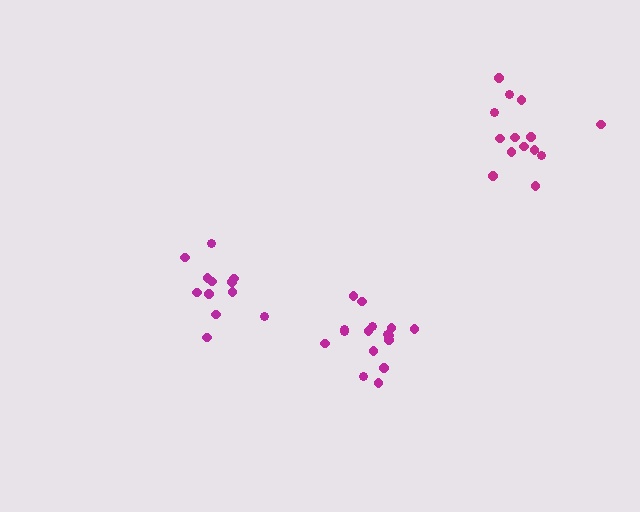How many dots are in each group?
Group 1: 14 dots, Group 2: 12 dots, Group 3: 16 dots (42 total).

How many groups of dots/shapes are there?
There are 3 groups.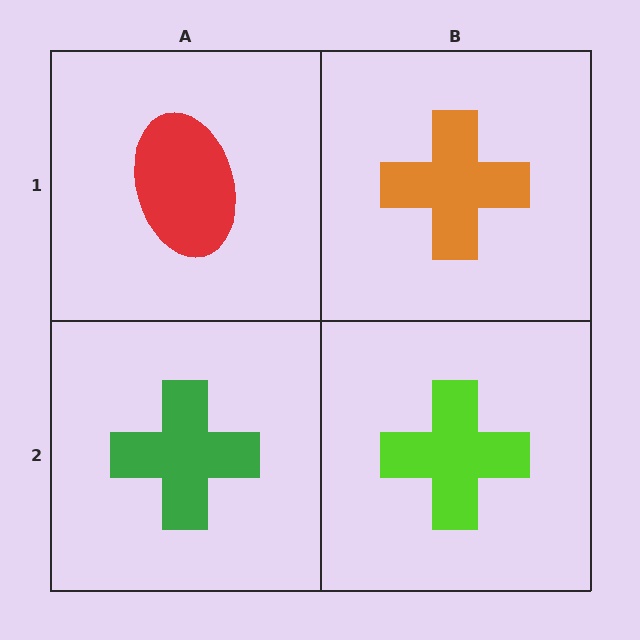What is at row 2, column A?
A green cross.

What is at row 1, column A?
A red ellipse.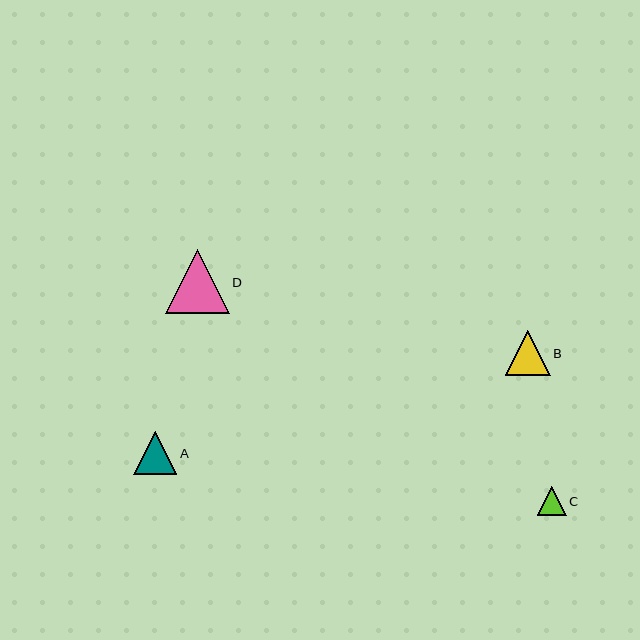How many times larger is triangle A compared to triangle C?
Triangle A is approximately 1.5 times the size of triangle C.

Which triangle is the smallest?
Triangle C is the smallest with a size of approximately 29 pixels.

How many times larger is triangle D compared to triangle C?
Triangle D is approximately 2.2 times the size of triangle C.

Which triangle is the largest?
Triangle D is the largest with a size of approximately 63 pixels.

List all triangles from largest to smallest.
From largest to smallest: D, B, A, C.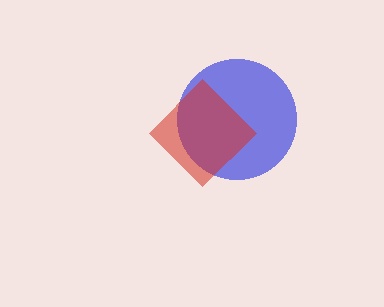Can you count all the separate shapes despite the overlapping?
Yes, there are 2 separate shapes.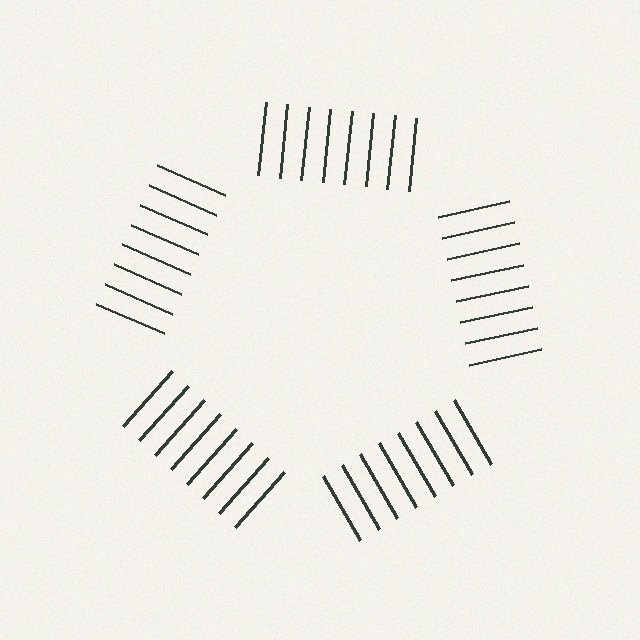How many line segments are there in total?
40 — 8 along each of the 5 edges.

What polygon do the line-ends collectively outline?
An illusory pentagon — the line segments terminate on its edges but no continuous stroke is drawn.